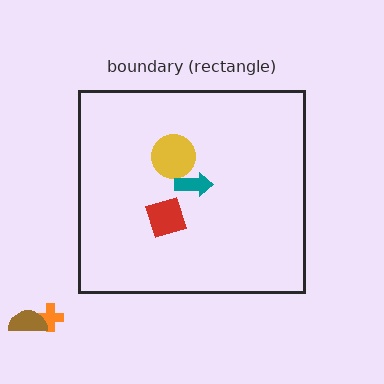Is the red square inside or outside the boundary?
Inside.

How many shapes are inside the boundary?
3 inside, 2 outside.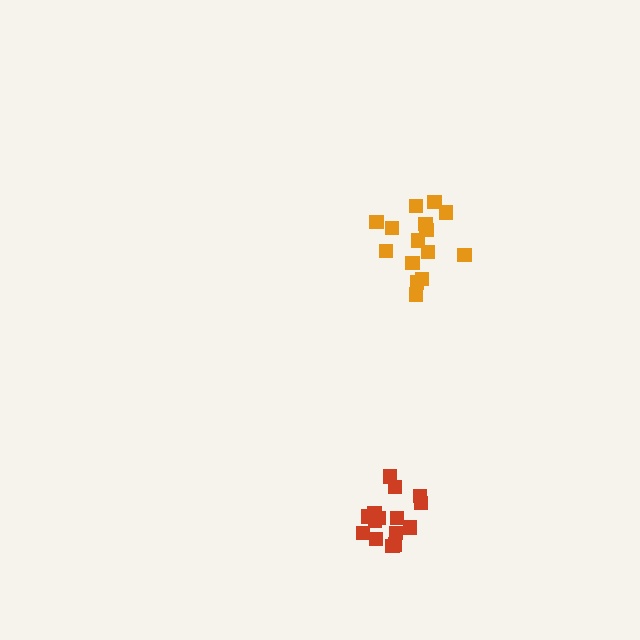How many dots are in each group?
Group 1: 15 dots, Group 2: 15 dots (30 total).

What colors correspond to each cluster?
The clusters are colored: red, orange.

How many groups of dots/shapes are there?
There are 2 groups.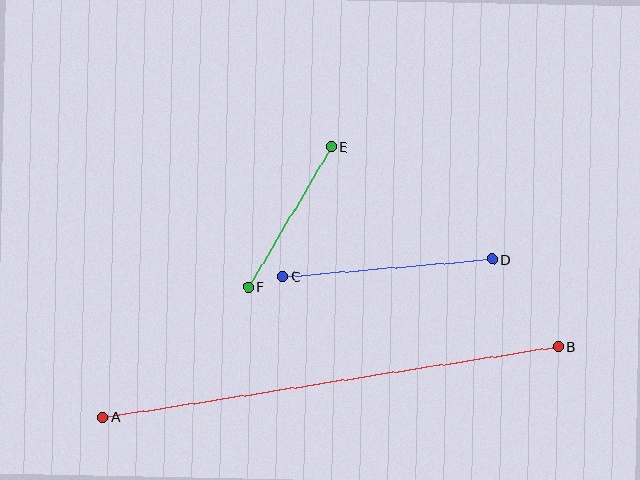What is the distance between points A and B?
The distance is approximately 460 pixels.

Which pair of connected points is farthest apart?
Points A and B are farthest apart.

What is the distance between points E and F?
The distance is approximately 162 pixels.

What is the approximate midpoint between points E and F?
The midpoint is at approximately (290, 217) pixels.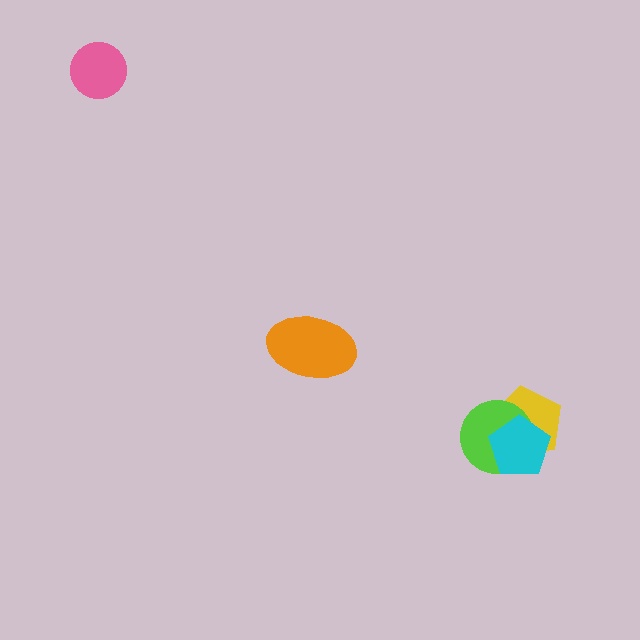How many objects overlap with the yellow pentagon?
2 objects overlap with the yellow pentagon.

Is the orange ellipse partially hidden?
No, no other shape covers it.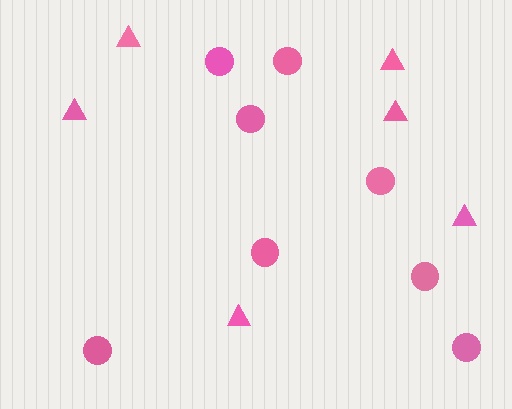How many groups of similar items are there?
There are 2 groups: one group of circles (8) and one group of triangles (6).